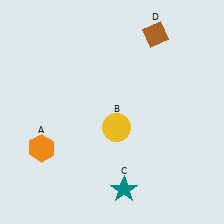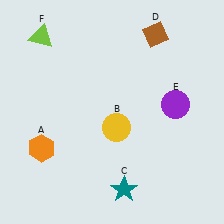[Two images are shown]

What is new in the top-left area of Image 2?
A lime triangle (F) was added in the top-left area of Image 2.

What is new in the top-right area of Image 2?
A purple circle (E) was added in the top-right area of Image 2.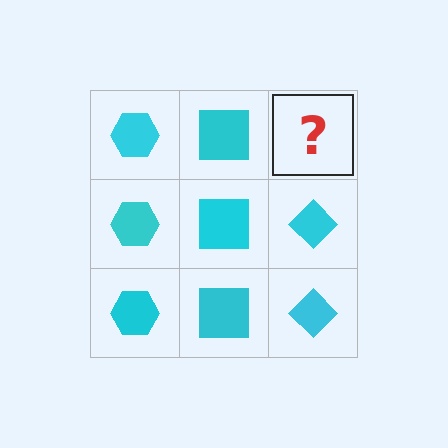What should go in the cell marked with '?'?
The missing cell should contain a cyan diamond.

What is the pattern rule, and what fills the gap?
The rule is that each column has a consistent shape. The gap should be filled with a cyan diamond.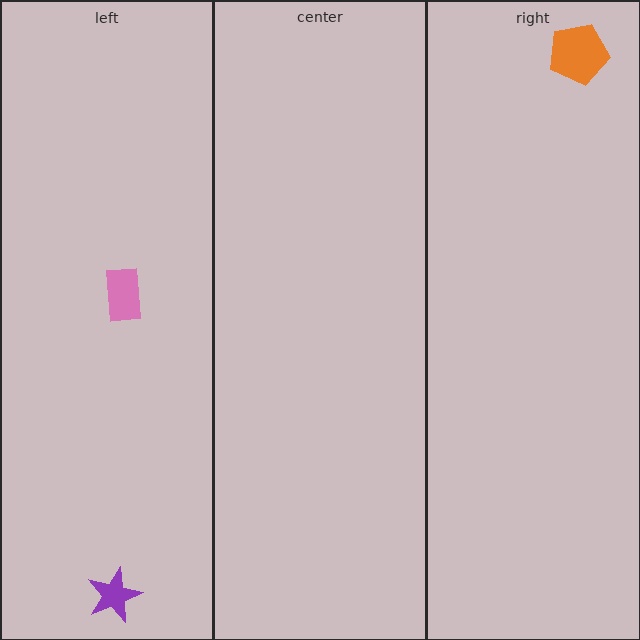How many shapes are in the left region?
2.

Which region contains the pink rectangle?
The left region.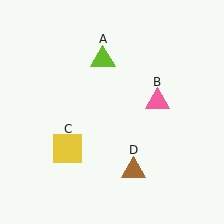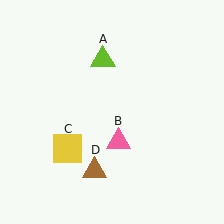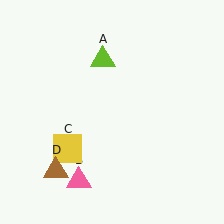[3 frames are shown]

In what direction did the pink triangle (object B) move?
The pink triangle (object B) moved down and to the left.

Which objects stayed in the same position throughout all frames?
Lime triangle (object A) and yellow square (object C) remained stationary.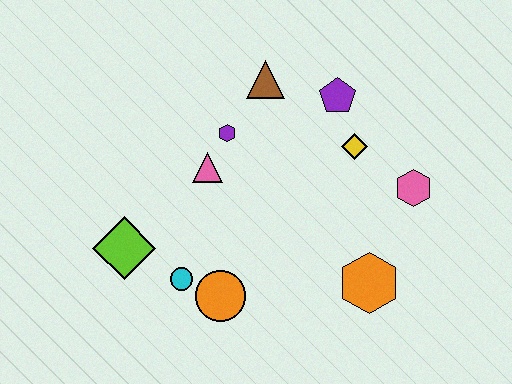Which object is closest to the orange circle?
The cyan circle is closest to the orange circle.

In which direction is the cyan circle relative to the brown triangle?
The cyan circle is below the brown triangle.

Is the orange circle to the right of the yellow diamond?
No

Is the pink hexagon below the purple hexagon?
Yes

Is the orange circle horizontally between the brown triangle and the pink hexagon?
No